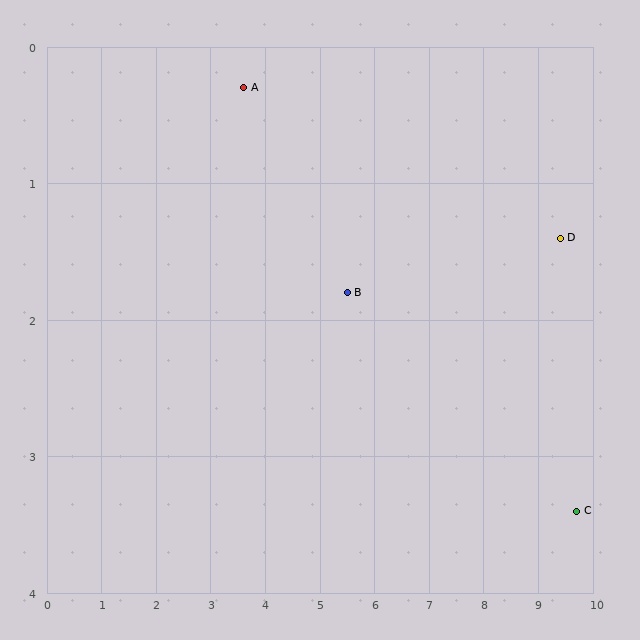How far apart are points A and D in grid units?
Points A and D are about 5.9 grid units apart.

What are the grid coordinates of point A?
Point A is at approximately (3.6, 0.3).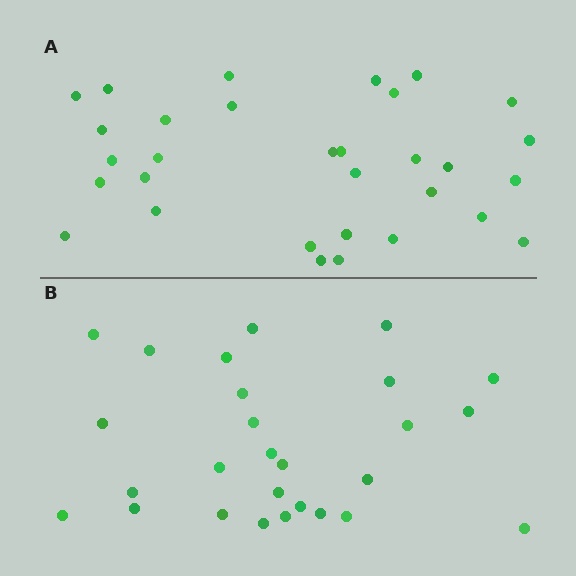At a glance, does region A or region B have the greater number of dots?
Region A (the top region) has more dots.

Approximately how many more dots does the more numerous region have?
Region A has about 4 more dots than region B.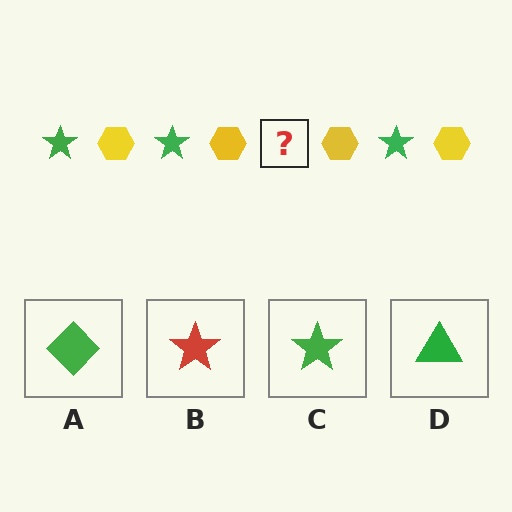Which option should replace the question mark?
Option C.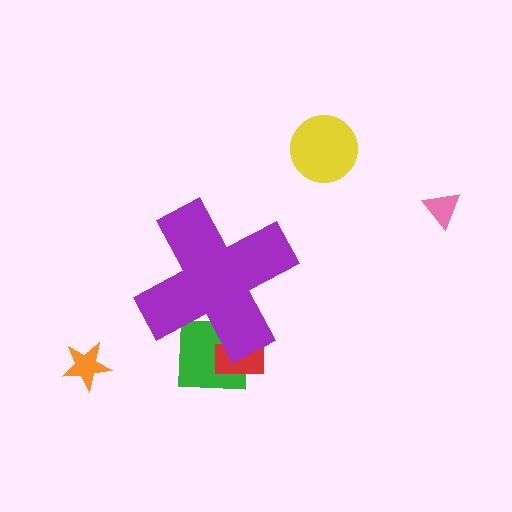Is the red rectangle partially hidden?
Yes, the red rectangle is partially hidden behind the purple cross.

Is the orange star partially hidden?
No, the orange star is fully visible.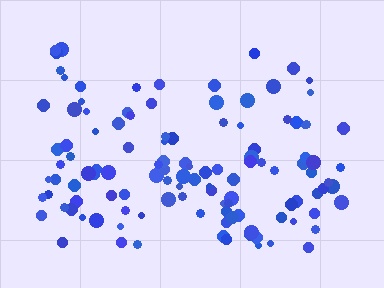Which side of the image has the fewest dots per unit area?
The top.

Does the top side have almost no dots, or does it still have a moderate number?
Still a moderate number, just noticeably fewer than the bottom.